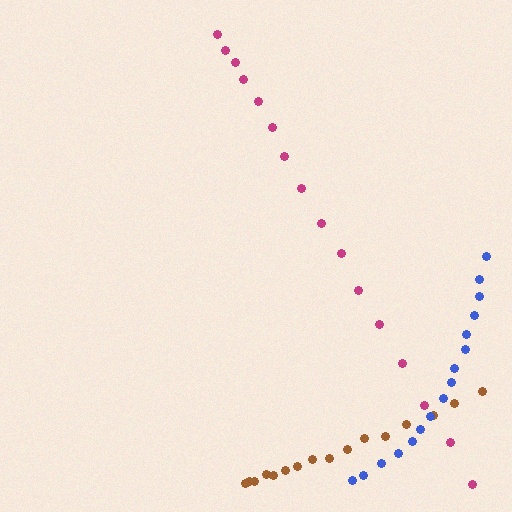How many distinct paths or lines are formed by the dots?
There are 3 distinct paths.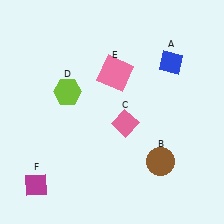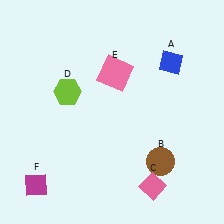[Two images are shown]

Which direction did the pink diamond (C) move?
The pink diamond (C) moved down.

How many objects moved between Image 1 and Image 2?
1 object moved between the two images.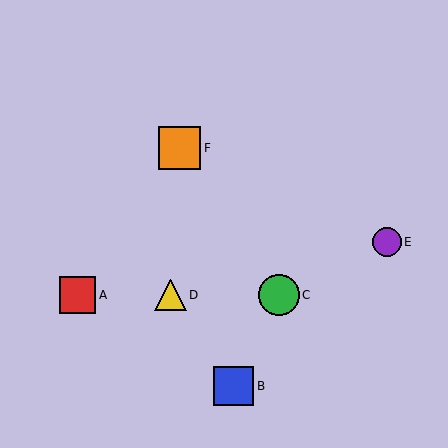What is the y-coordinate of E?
Object E is at y≈242.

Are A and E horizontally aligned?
No, A is at y≈295 and E is at y≈242.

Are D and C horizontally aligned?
Yes, both are at y≈295.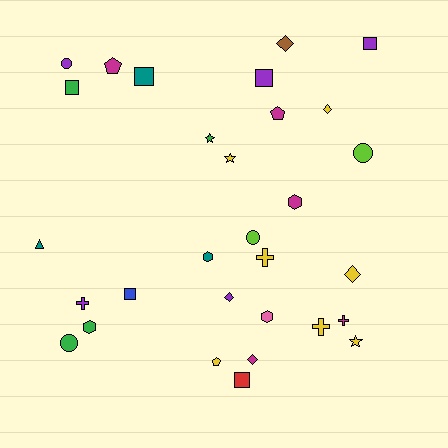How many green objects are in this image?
There are 4 green objects.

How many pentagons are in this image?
There are 3 pentagons.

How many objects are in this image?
There are 30 objects.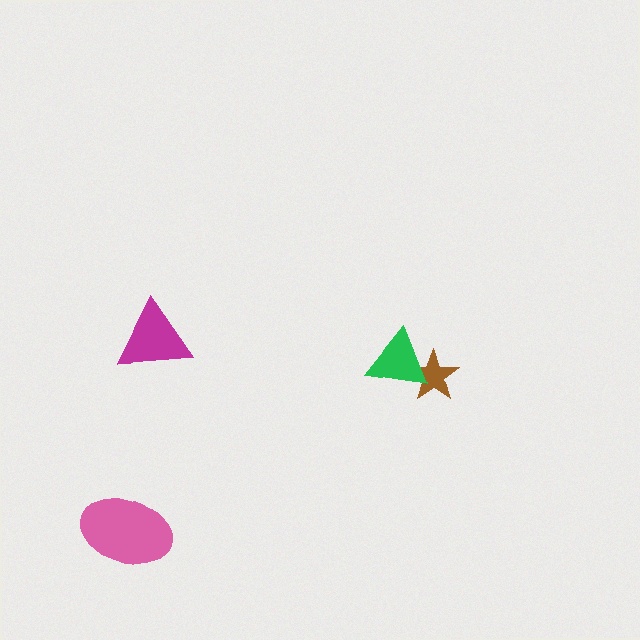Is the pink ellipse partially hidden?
No, no other shape covers it.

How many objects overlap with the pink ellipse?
0 objects overlap with the pink ellipse.